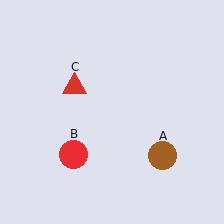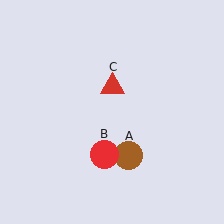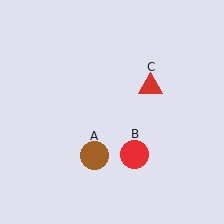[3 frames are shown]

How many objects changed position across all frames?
3 objects changed position: brown circle (object A), red circle (object B), red triangle (object C).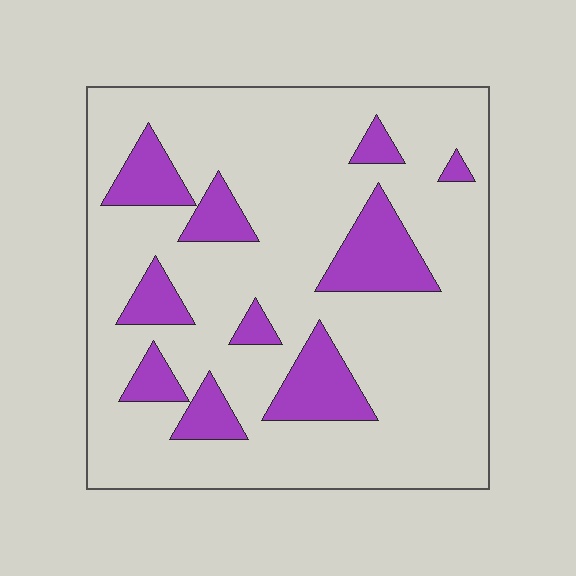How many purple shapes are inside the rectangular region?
10.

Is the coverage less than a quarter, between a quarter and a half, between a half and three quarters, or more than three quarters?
Less than a quarter.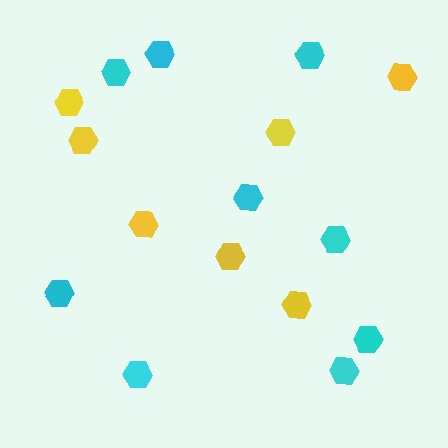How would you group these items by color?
There are 2 groups: one group of yellow hexagons (7) and one group of cyan hexagons (9).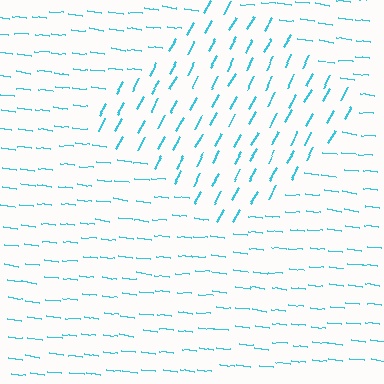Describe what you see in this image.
The image is filled with small cyan line segments. A diamond region in the image has lines oriented differently from the surrounding lines, creating a visible texture boundary.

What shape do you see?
I see a diamond.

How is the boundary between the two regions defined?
The boundary is defined purely by a change in line orientation (approximately 68 degrees difference). All lines are the same color and thickness.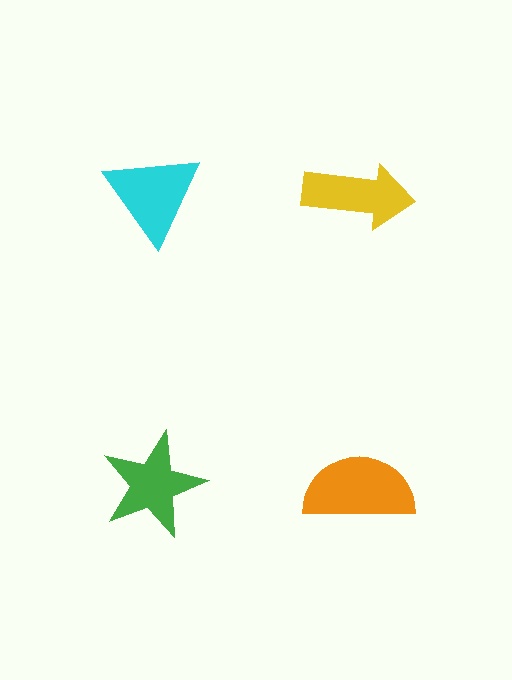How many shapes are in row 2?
2 shapes.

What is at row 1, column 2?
A yellow arrow.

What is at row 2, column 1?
A green star.